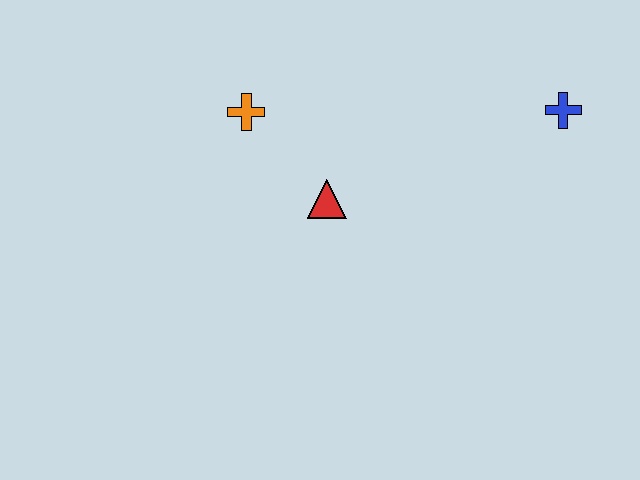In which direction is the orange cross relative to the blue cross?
The orange cross is to the left of the blue cross.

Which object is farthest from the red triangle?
The blue cross is farthest from the red triangle.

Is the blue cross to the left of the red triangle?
No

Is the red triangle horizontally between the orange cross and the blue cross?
Yes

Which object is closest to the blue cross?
The red triangle is closest to the blue cross.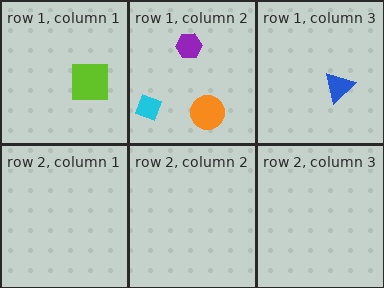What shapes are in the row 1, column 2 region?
The cyan diamond, the purple hexagon, the orange circle.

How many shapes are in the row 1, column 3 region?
1.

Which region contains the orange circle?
The row 1, column 2 region.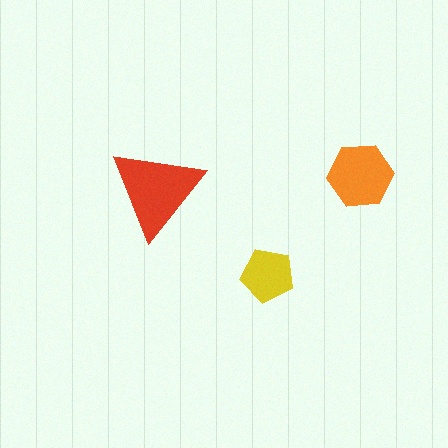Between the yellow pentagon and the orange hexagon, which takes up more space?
The orange hexagon.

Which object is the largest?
The red triangle.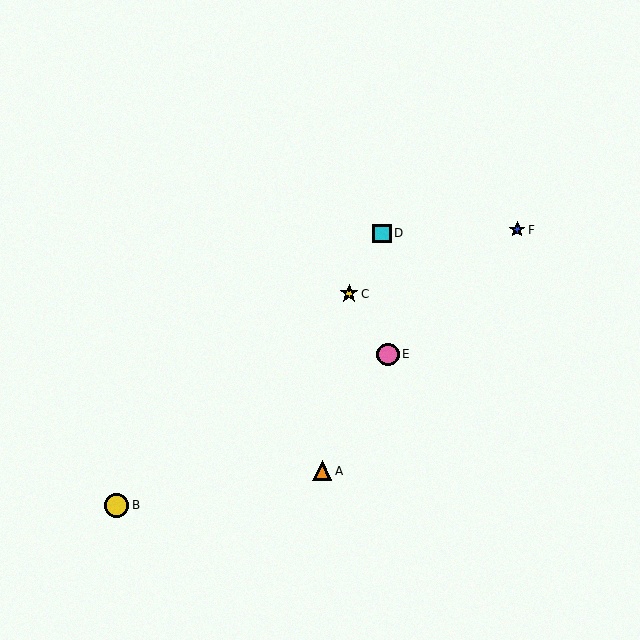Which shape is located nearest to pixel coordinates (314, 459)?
The orange triangle (labeled A) at (322, 471) is nearest to that location.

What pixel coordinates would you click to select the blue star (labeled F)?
Click at (517, 230) to select the blue star F.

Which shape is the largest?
The yellow circle (labeled B) is the largest.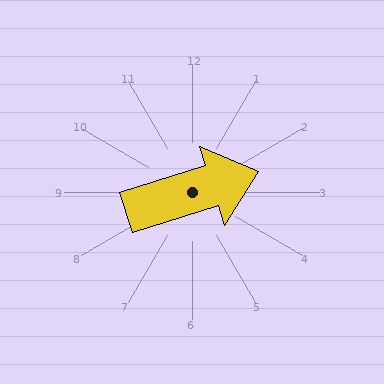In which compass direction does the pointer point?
East.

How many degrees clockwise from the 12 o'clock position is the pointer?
Approximately 73 degrees.